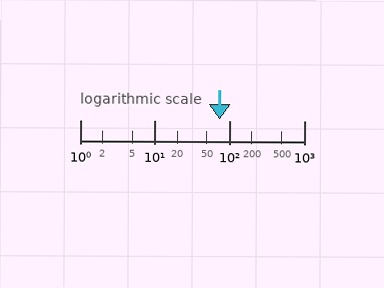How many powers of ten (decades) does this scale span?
The scale spans 3 decades, from 1 to 1000.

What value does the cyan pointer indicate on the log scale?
The pointer indicates approximately 73.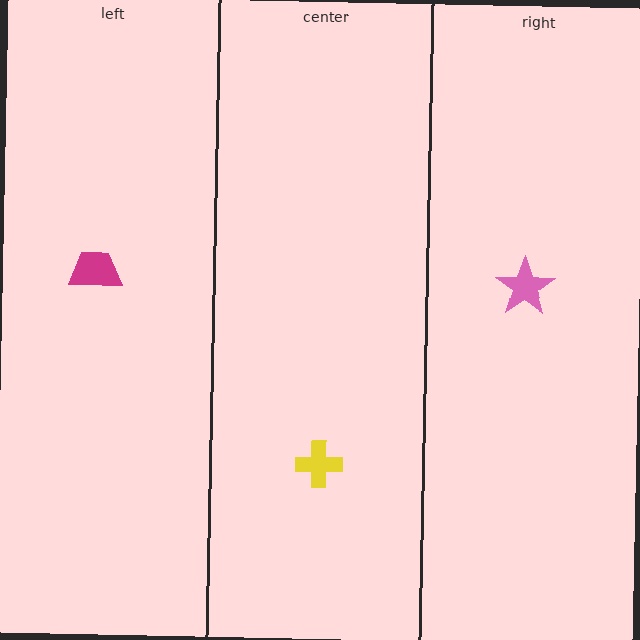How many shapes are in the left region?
1.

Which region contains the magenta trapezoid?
The left region.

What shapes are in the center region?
The yellow cross.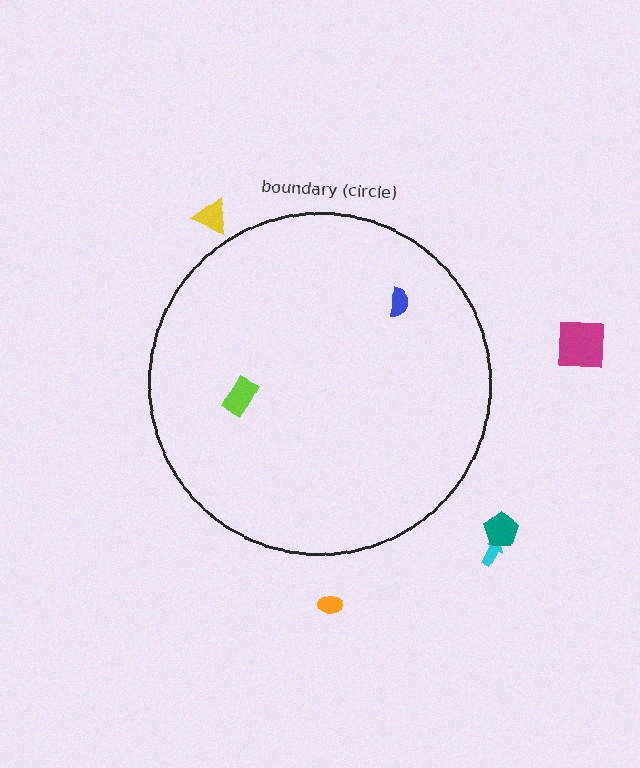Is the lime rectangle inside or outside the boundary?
Inside.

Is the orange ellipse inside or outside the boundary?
Outside.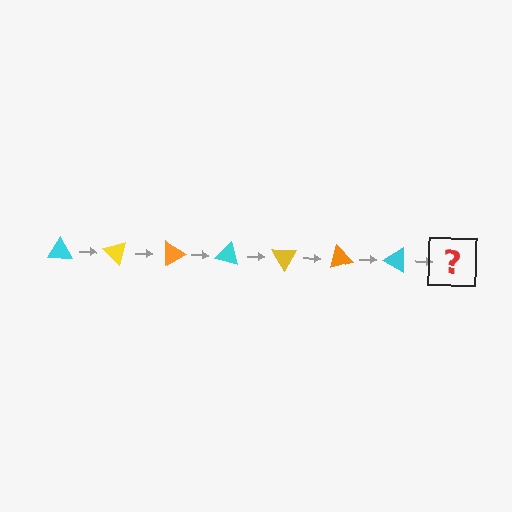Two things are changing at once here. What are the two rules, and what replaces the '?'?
The two rules are that it rotates 45 degrees each step and the color cycles through cyan, yellow, and orange. The '?' should be a yellow triangle, rotated 315 degrees from the start.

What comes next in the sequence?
The next element should be a yellow triangle, rotated 315 degrees from the start.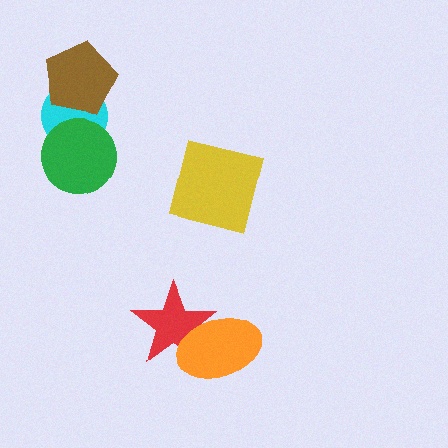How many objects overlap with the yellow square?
0 objects overlap with the yellow square.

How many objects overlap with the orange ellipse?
1 object overlaps with the orange ellipse.